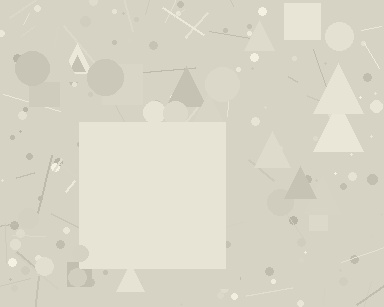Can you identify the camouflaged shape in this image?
The camouflaged shape is a square.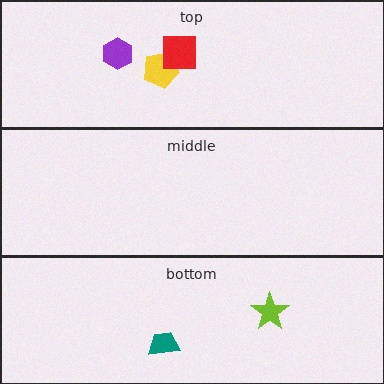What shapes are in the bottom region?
The teal trapezoid, the lime star.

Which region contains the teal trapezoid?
The bottom region.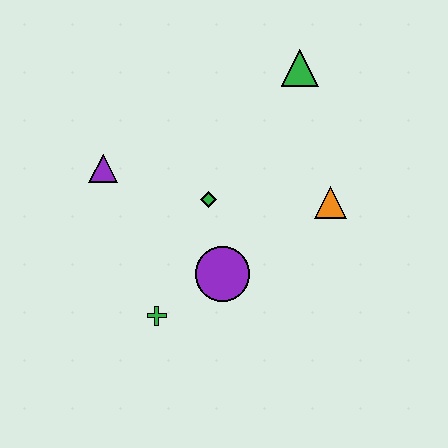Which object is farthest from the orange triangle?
The purple triangle is farthest from the orange triangle.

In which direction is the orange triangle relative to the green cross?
The orange triangle is to the right of the green cross.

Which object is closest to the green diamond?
The purple circle is closest to the green diamond.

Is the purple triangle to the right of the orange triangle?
No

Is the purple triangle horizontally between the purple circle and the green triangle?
No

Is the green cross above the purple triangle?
No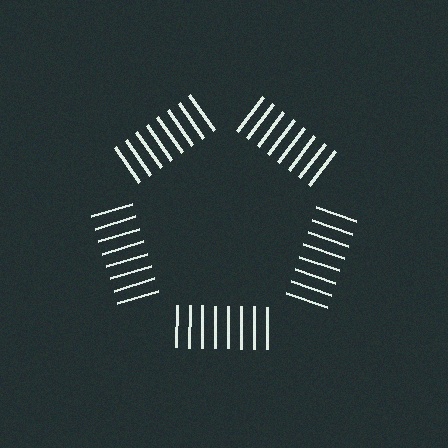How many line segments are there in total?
40 — 8 along each of the 5 edges.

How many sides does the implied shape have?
5 sides — the line-ends trace a pentagon.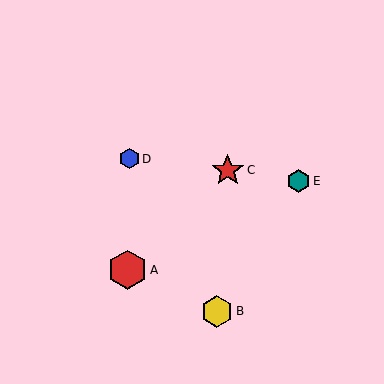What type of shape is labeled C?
Shape C is a red star.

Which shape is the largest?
The red hexagon (labeled A) is the largest.